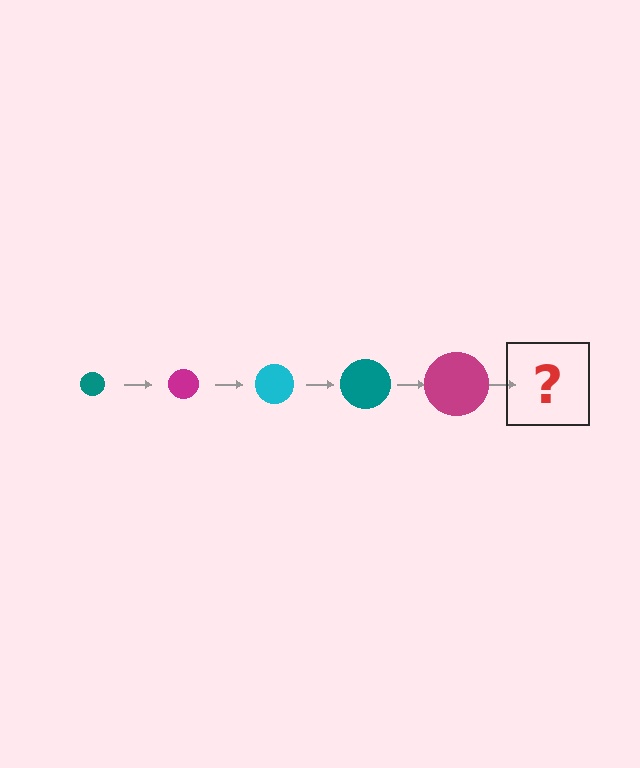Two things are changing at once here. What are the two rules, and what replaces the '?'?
The two rules are that the circle grows larger each step and the color cycles through teal, magenta, and cyan. The '?' should be a cyan circle, larger than the previous one.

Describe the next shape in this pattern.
It should be a cyan circle, larger than the previous one.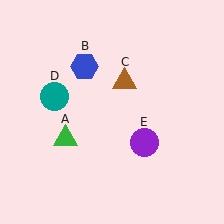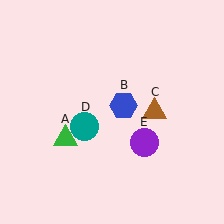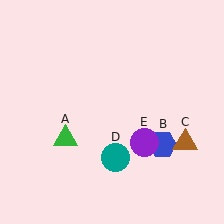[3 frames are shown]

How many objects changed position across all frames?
3 objects changed position: blue hexagon (object B), brown triangle (object C), teal circle (object D).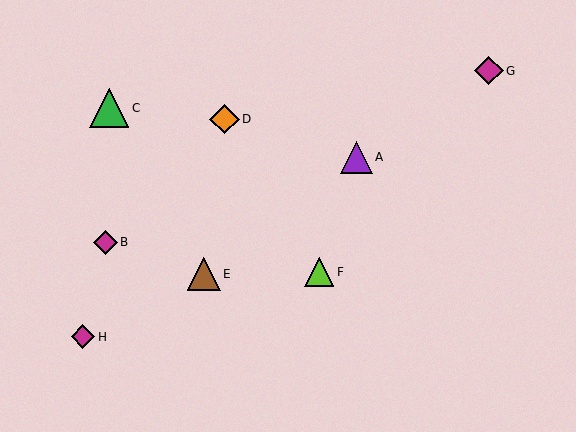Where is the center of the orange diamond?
The center of the orange diamond is at (224, 119).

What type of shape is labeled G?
Shape G is a magenta diamond.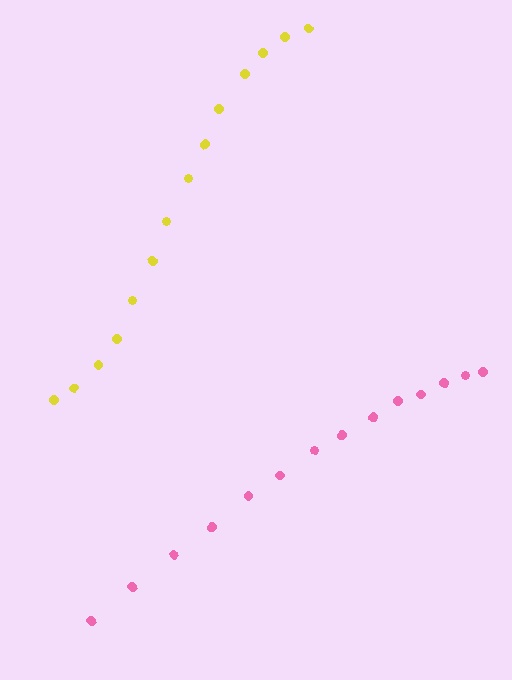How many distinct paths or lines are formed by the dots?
There are 2 distinct paths.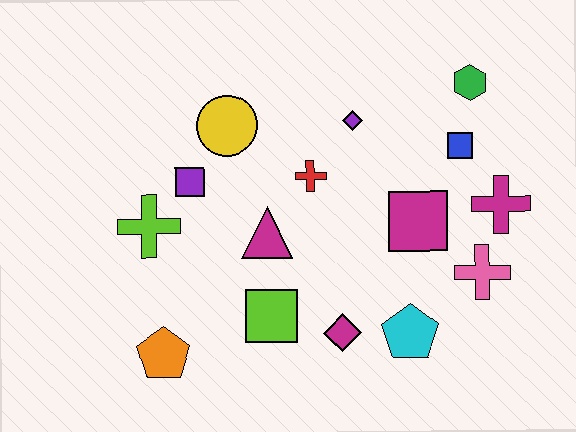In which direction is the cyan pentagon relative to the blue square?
The cyan pentagon is below the blue square.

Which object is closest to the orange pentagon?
The lime square is closest to the orange pentagon.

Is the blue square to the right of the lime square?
Yes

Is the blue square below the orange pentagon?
No